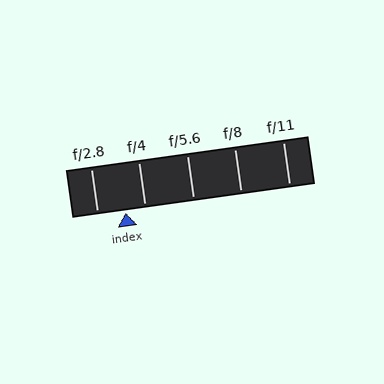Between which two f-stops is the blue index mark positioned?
The index mark is between f/2.8 and f/4.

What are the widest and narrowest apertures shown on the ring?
The widest aperture shown is f/2.8 and the narrowest is f/11.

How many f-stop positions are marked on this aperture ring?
There are 5 f-stop positions marked.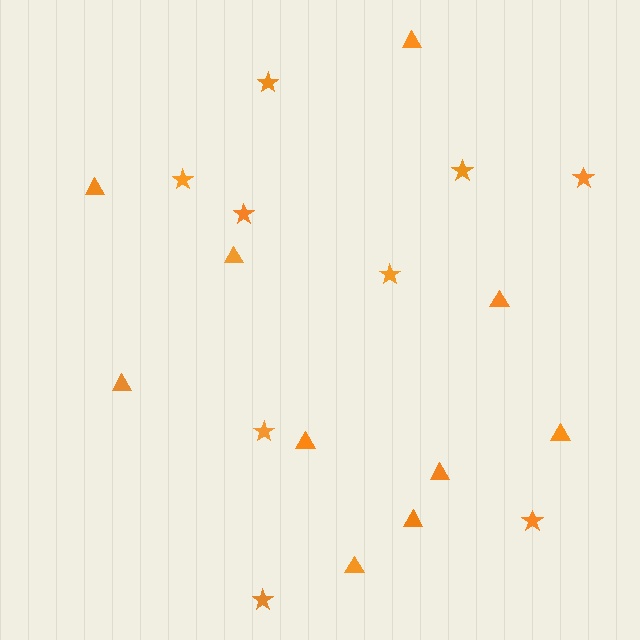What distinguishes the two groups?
There are 2 groups: one group of triangles (10) and one group of stars (9).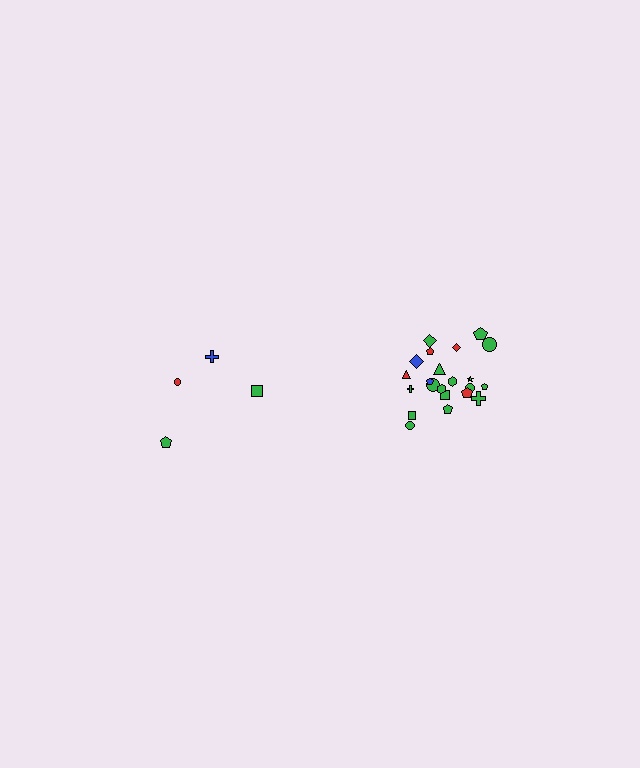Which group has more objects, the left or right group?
The right group.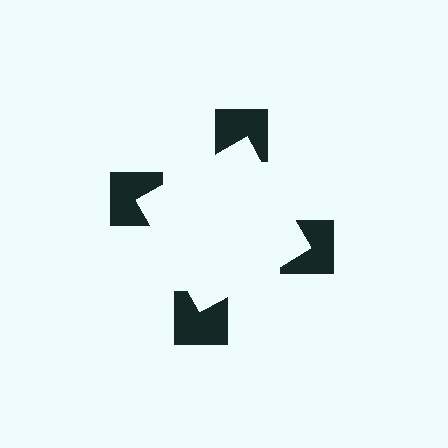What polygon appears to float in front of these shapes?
An illusory square — its edges are inferred from the aligned wedge cuts in the notched squares, not physically drawn.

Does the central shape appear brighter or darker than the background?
It typically appears slightly brighter than the background, even though no actual brightness change is drawn.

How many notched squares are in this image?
There are 4 — one at each vertex of the illusory square.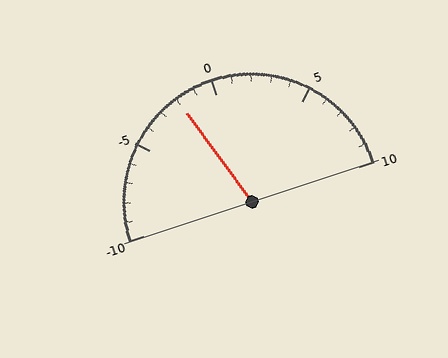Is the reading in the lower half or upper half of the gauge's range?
The reading is in the lower half of the range (-10 to 10).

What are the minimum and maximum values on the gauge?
The gauge ranges from -10 to 10.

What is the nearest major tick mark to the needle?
The nearest major tick mark is 0.